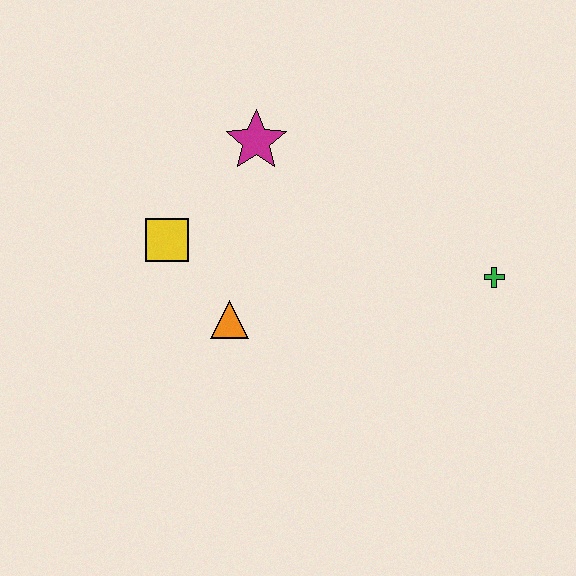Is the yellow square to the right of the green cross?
No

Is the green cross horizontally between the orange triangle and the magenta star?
No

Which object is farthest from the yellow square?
The green cross is farthest from the yellow square.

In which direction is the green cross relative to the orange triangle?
The green cross is to the right of the orange triangle.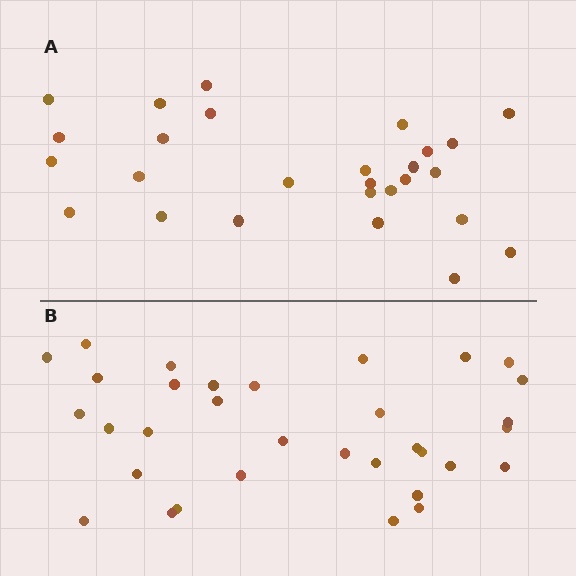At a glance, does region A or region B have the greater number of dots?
Region B (the bottom region) has more dots.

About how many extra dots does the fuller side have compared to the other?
Region B has about 6 more dots than region A.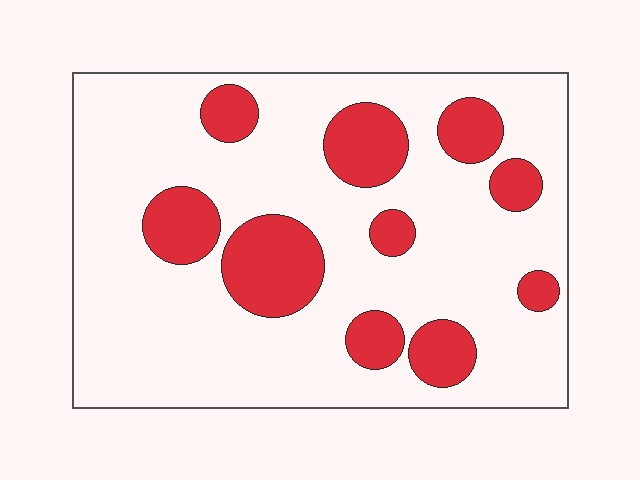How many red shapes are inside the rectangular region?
10.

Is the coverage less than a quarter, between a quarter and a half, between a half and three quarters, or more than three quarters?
Less than a quarter.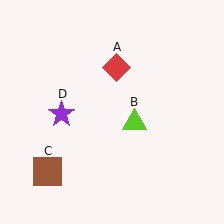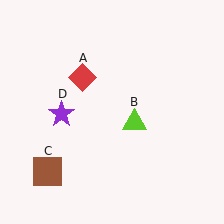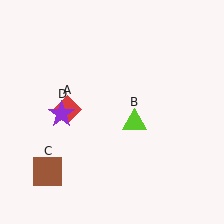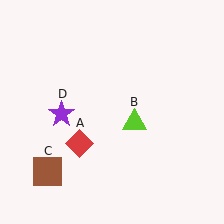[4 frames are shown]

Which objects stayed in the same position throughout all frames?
Lime triangle (object B) and brown square (object C) and purple star (object D) remained stationary.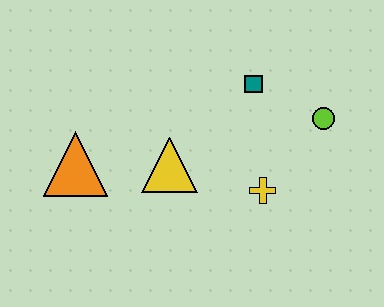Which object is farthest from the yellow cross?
The orange triangle is farthest from the yellow cross.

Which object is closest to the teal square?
The lime circle is closest to the teal square.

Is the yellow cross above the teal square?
No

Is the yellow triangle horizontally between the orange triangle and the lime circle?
Yes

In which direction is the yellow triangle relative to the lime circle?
The yellow triangle is to the left of the lime circle.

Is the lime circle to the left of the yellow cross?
No